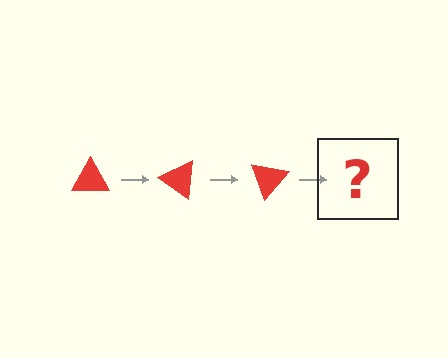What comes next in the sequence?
The next element should be a red triangle rotated 105 degrees.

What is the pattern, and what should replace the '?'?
The pattern is that the triangle rotates 35 degrees each step. The '?' should be a red triangle rotated 105 degrees.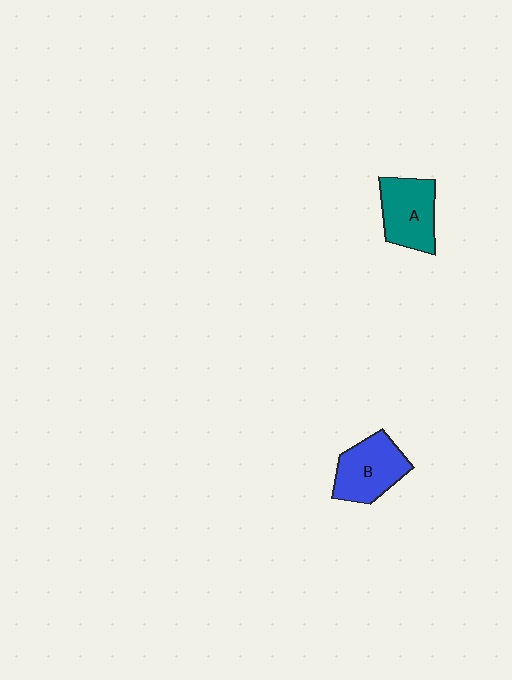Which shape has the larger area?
Shape B (blue).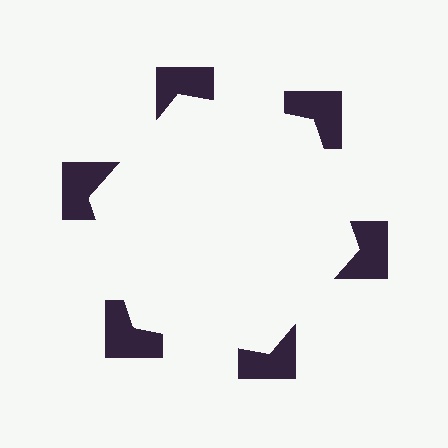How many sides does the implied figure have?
6 sides.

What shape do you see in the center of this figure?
An illusory hexagon — its edges are inferred from the aligned wedge cuts in the notched squares, not physically drawn.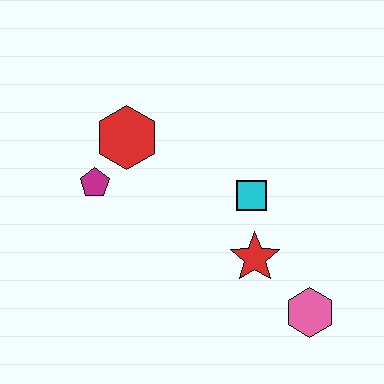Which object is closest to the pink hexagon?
The red star is closest to the pink hexagon.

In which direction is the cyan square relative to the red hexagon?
The cyan square is to the right of the red hexagon.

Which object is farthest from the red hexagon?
The pink hexagon is farthest from the red hexagon.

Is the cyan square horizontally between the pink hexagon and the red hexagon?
Yes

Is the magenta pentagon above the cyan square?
Yes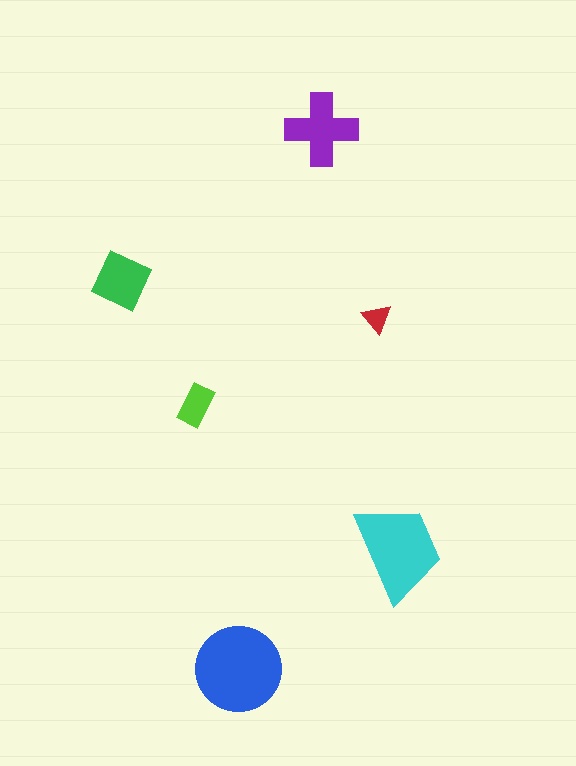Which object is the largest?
The blue circle.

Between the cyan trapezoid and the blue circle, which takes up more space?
The blue circle.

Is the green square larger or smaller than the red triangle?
Larger.